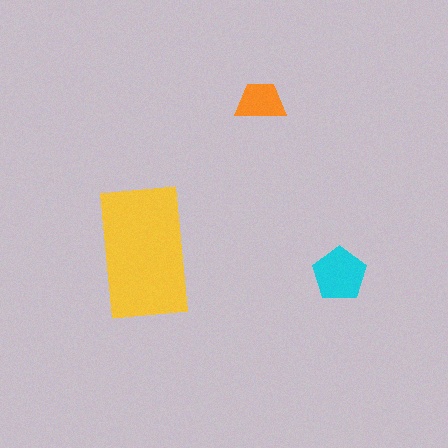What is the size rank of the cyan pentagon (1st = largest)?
2nd.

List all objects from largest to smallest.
The yellow rectangle, the cyan pentagon, the orange trapezoid.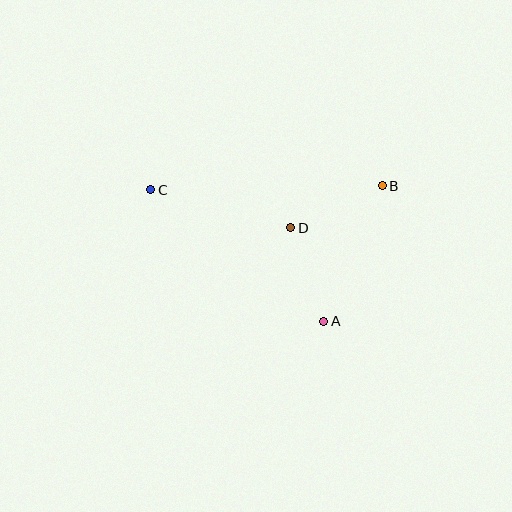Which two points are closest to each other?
Points A and D are closest to each other.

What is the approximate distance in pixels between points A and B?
The distance between A and B is approximately 147 pixels.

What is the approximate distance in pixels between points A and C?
The distance between A and C is approximately 217 pixels.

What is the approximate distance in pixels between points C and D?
The distance between C and D is approximately 145 pixels.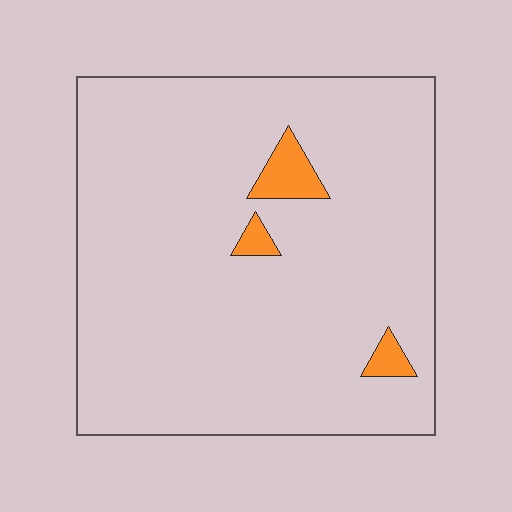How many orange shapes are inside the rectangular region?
3.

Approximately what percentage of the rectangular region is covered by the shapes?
Approximately 5%.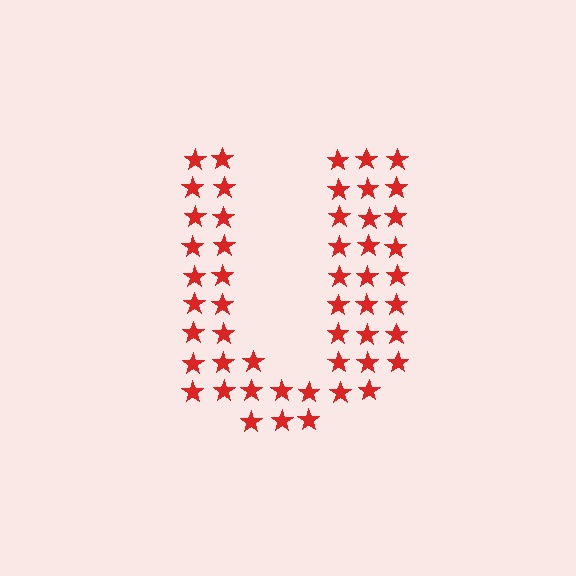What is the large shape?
The large shape is the letter U.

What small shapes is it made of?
It is made of small stars.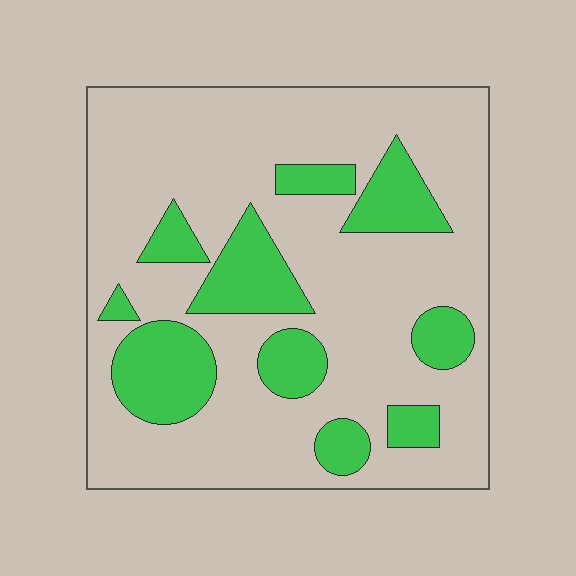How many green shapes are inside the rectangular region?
10.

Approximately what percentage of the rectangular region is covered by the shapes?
Approximately 25%.